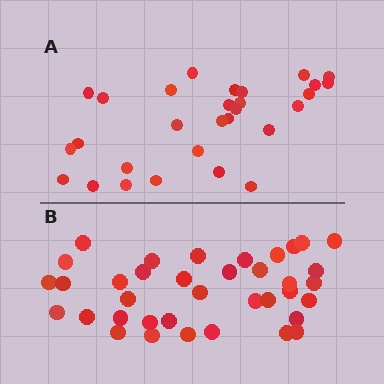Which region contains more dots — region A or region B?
Region B (the bottom region) has more dots.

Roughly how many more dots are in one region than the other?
Region B has roughly 8 or so more dots than region A.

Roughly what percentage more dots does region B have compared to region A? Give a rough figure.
About 30% more.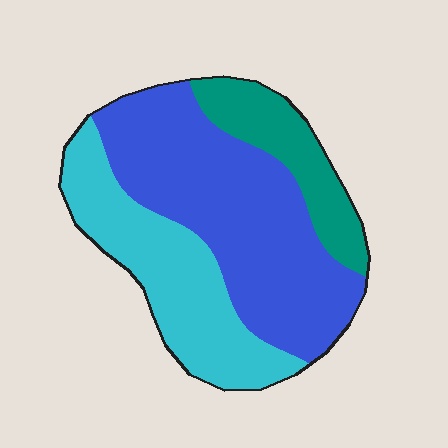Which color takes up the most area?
Blue, at roughly 50%.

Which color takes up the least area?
Teal, at roughly 15%.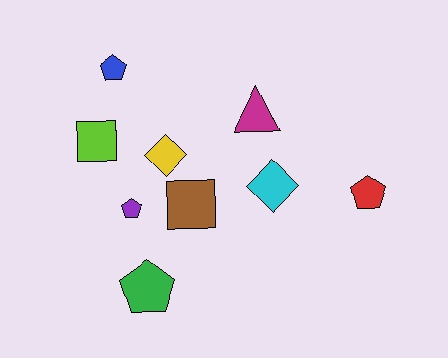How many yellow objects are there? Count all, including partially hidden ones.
There is 1 yellow object.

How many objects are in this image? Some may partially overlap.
There are 9 objects.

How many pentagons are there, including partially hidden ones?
There are 4 pentagons.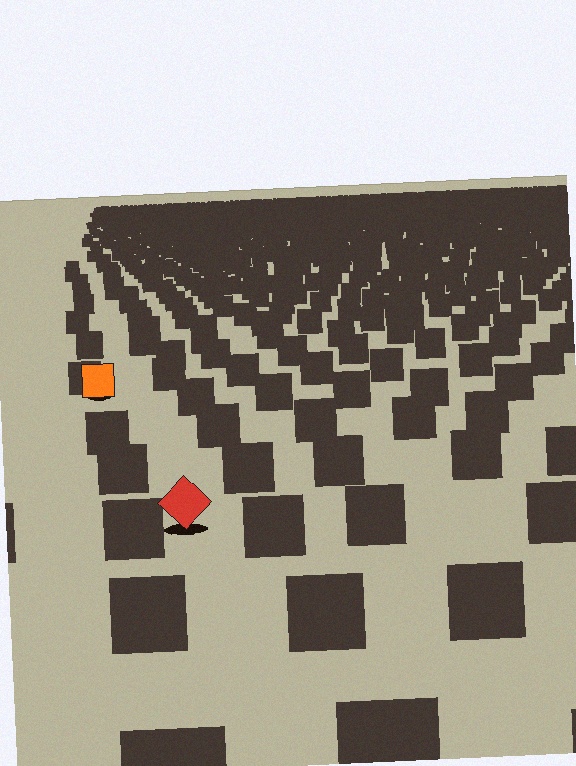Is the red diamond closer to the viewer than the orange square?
Yes. The red diamond is closer — you can tell from the texture gradient: the ground texture is coarser near it.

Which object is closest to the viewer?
The red diamond is closest. The texture marks near it are larger and more spread out.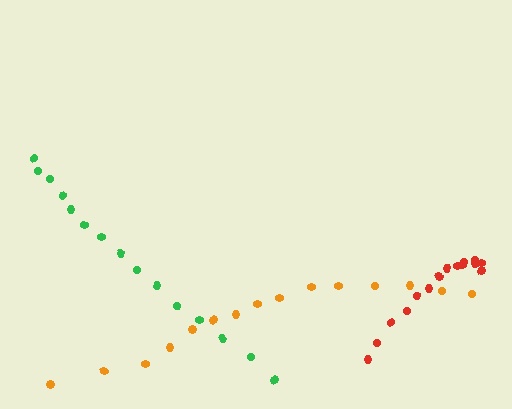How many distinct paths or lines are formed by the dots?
There are 3 distinct paths.